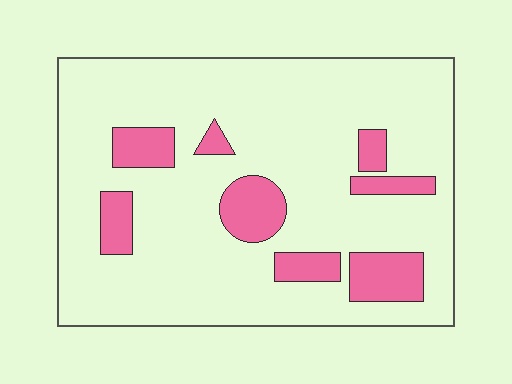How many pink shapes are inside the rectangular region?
8.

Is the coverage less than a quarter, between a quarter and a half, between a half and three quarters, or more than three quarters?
Less than a quarter.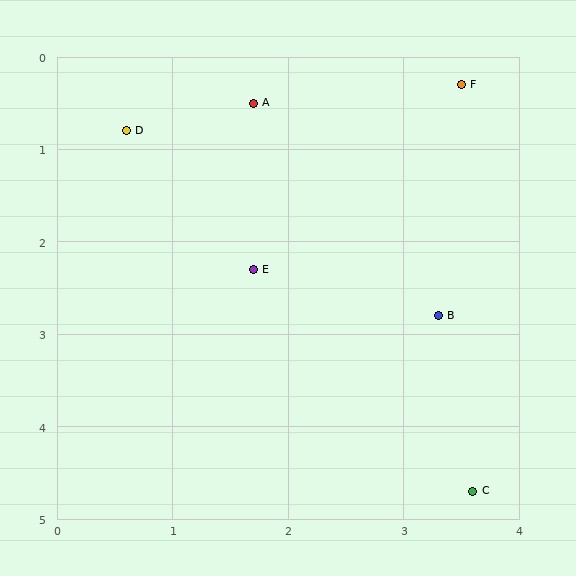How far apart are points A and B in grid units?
Points A and B are about 2.8 grid units apart.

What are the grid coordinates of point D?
Point D is at approximately (0.6, 0.8).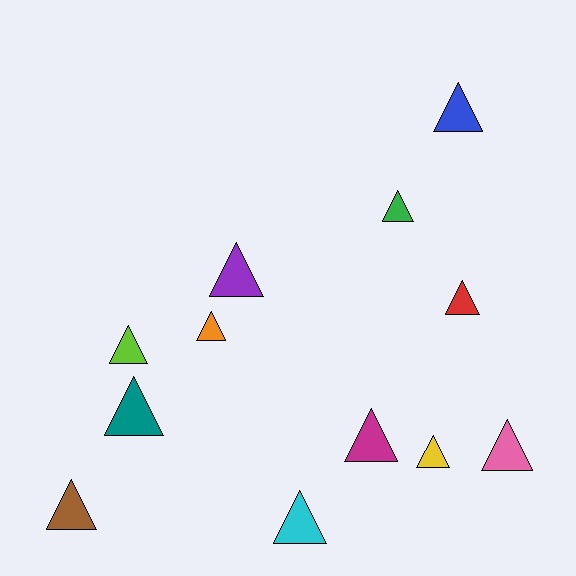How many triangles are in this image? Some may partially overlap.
There are 12 triangles.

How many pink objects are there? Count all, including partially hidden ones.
There is 1 pink object.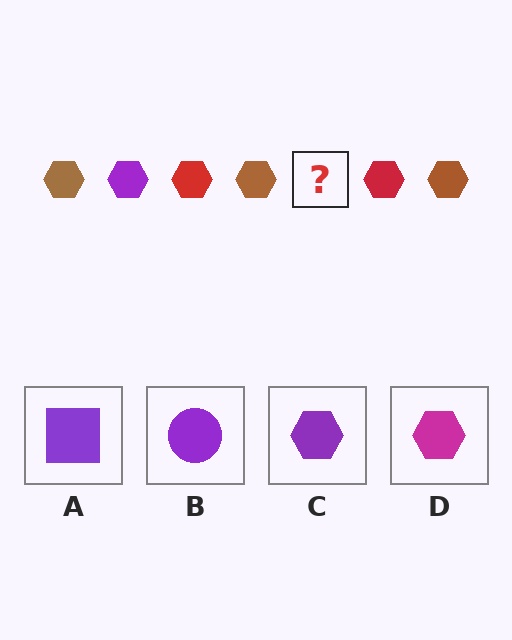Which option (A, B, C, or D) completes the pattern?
C.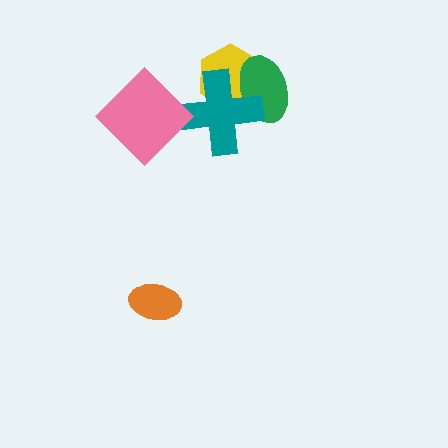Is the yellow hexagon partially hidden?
Yes, it is partially covered by another shape.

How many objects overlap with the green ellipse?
2 objects overlap with the green ellipse.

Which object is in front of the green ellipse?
The teal cross is in front of the green ellipse.